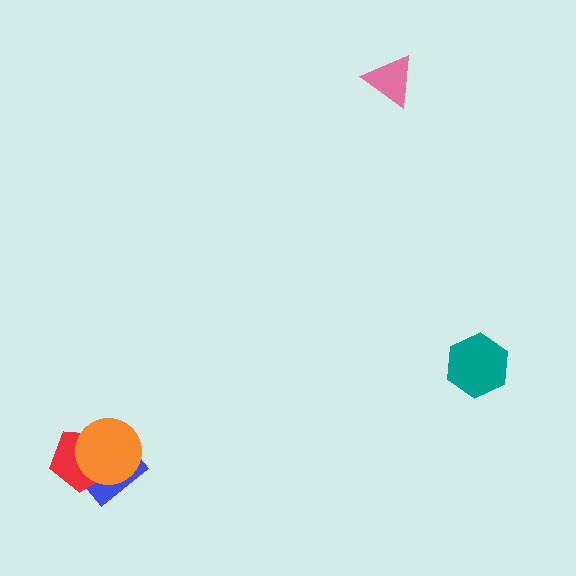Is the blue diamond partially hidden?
Yes, it is partially covered by another shape.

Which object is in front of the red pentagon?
The orange circle is in front of the red pentagon.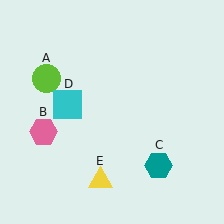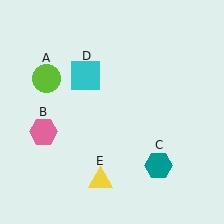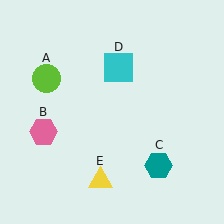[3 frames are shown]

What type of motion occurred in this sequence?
The cyan square (object D) rotated clockwise around the center of the scene.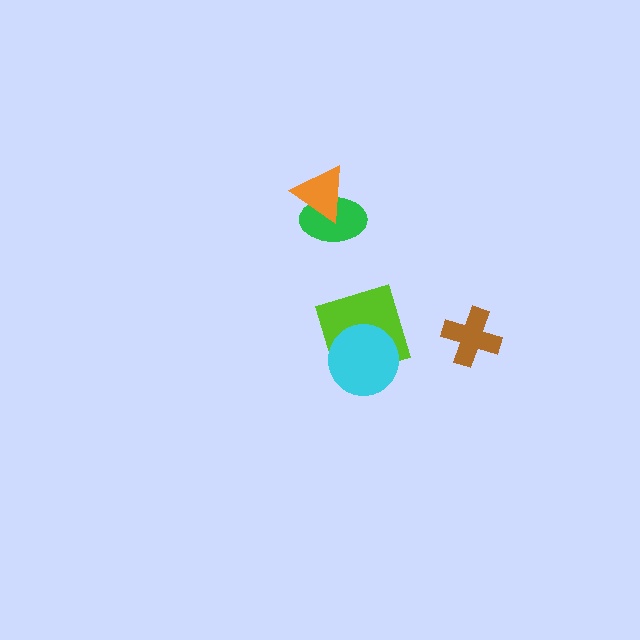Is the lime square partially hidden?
Yes, it is partially covered by another shape.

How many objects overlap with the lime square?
1 object overlaps with the lime square.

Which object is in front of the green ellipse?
The orange triangle is in front of the green ellipse.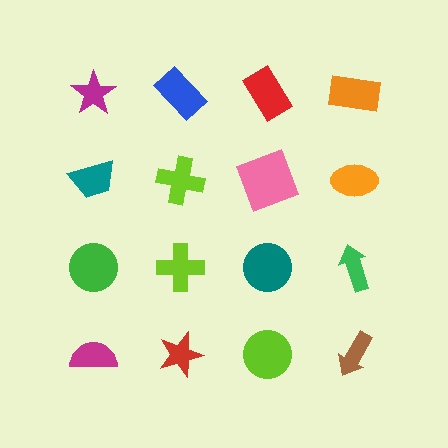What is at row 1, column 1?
A magenta star.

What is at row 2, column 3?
A pink square.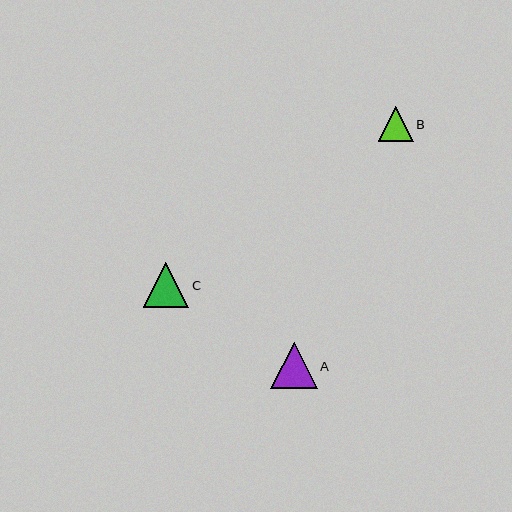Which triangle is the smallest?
Triangle B is the smallest with a size of approximately 34 pixels.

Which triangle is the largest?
Triangle A is the largest with a size of approximately 47 pixels.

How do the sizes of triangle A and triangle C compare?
Triangle A and triangle C are approximately the same size.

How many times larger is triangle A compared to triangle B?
Triangle A is approximately 1.4 times the size of triangle B.